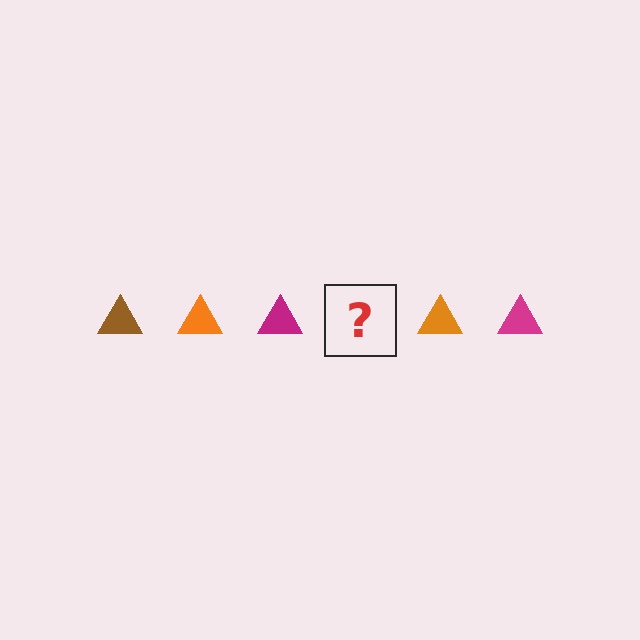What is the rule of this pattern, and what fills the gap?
The rule is that the pattern cycles through brown, orange, magenta triangles. The gap should be filled with a brown triangle.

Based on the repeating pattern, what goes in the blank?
The blank should be a brown triangle.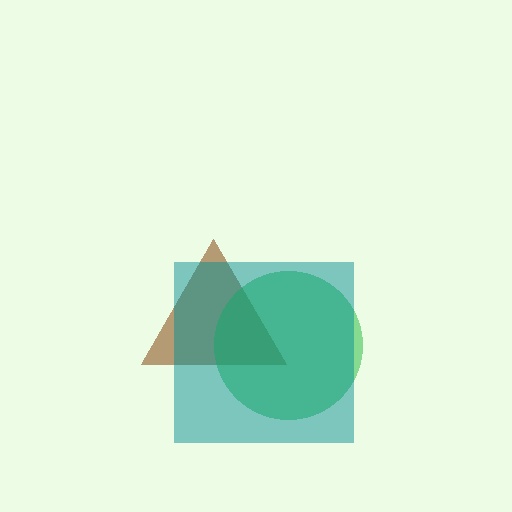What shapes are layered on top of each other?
The layered shapes are: a brown triangle, a green circle, a teal square.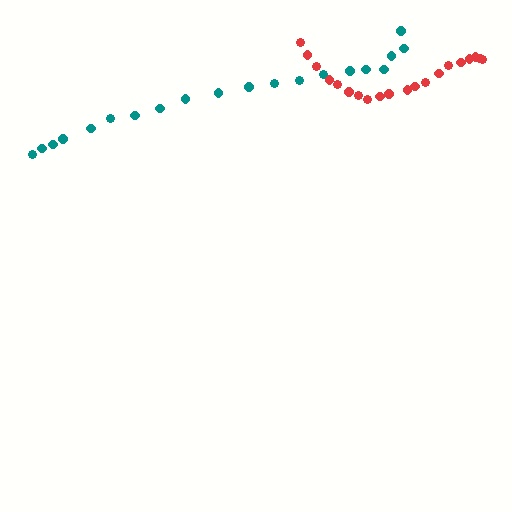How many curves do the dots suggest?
There are 2 distinct paths.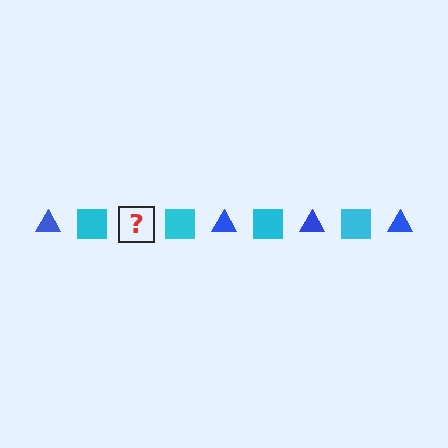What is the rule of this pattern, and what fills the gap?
The rule is that the pattern alternates between blue triangle and cyan square. The gap should be filled with a blue triangle.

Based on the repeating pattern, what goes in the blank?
The blank should be a blue triangle.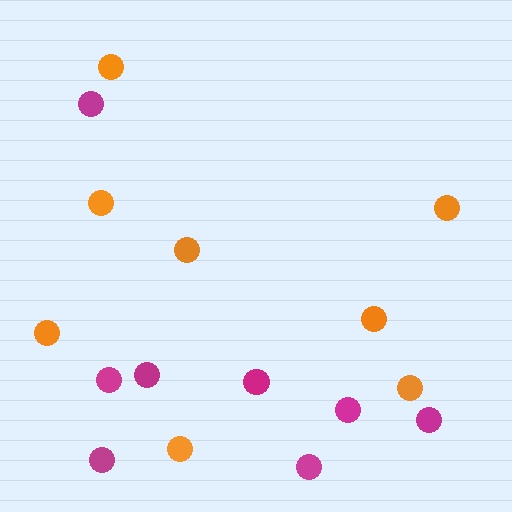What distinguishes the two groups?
There are 2 groups: one group of magenta circles (8) and one group of orange circles (8).